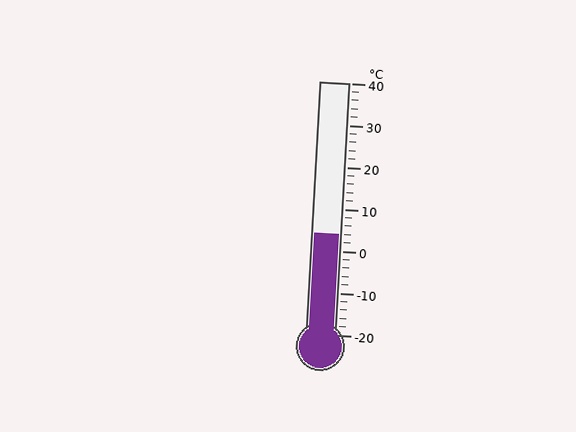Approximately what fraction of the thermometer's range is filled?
The thermometer is filled to approximately 40% of its range.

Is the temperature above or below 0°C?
The temperature is above 0°C.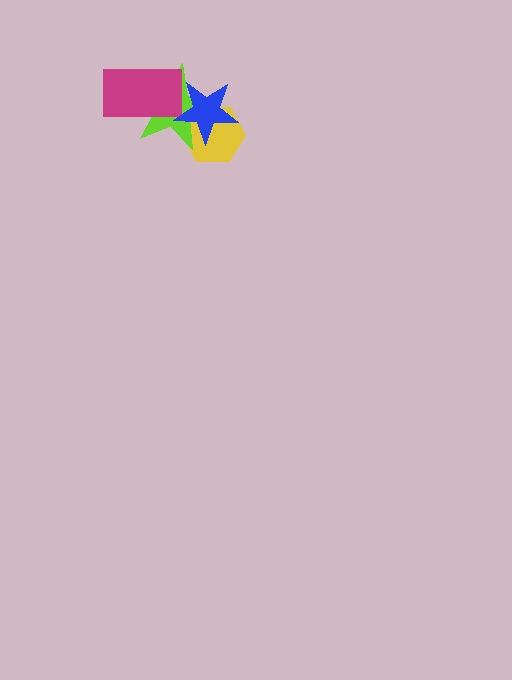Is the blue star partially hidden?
No, no other shape covers it.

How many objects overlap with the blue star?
3 objects overlap with the blue star.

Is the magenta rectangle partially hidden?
Yes, it is partially covered by another shape.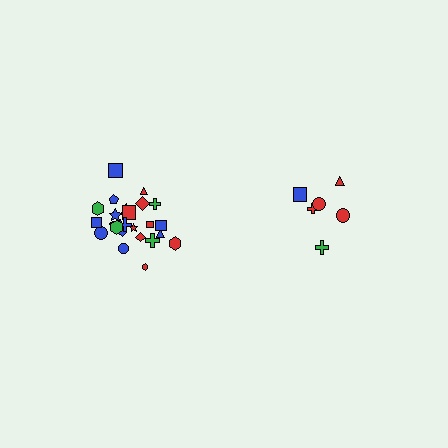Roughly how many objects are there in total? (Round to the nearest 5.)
Roughly 30 objects in total.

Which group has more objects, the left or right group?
The left group.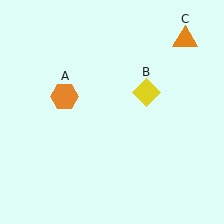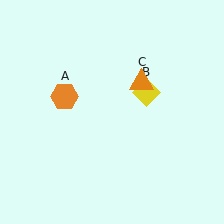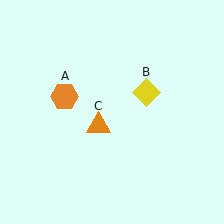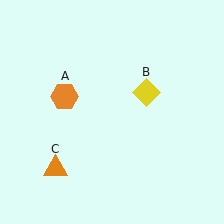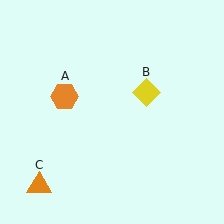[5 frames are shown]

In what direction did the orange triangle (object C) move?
The orange triangle (object C) moved down and to the left.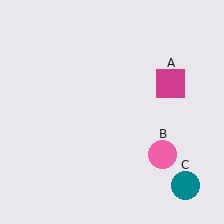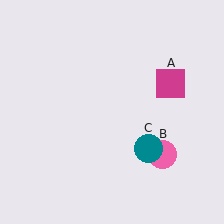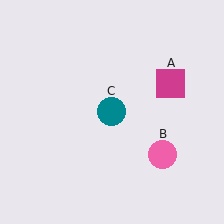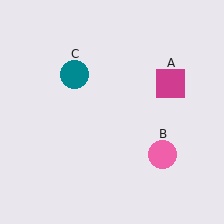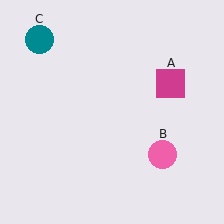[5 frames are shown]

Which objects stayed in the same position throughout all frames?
Magenta square (object A) and pink circle (object B) remained stationary.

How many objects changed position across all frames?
1 object changed position: teal circle (object C).